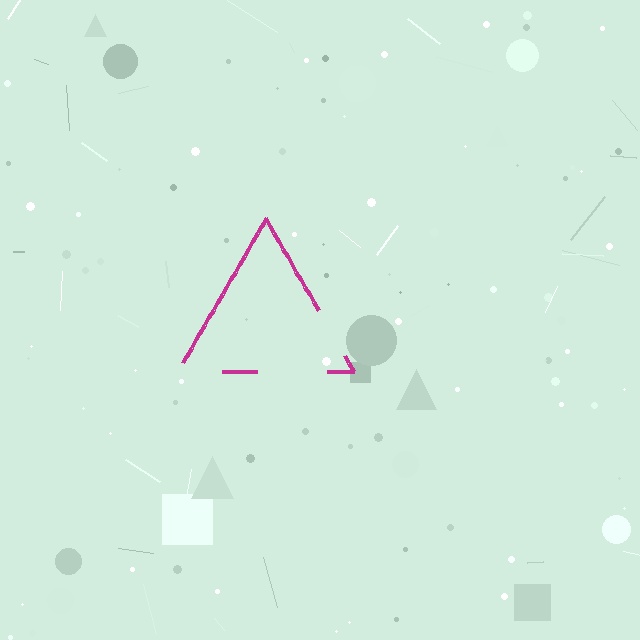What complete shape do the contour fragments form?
The contour fragments form a triangle.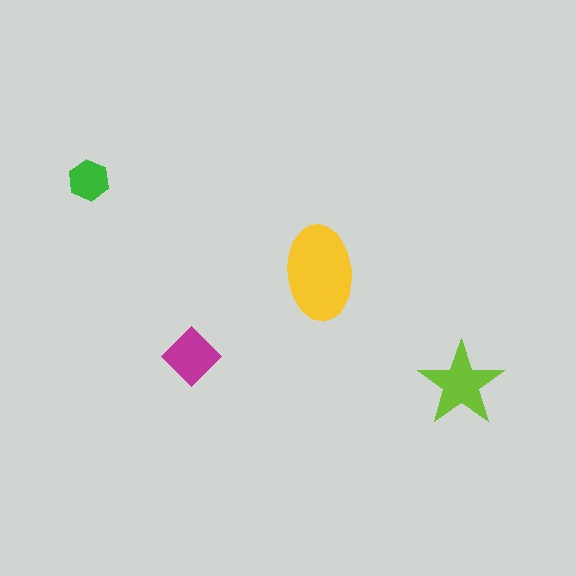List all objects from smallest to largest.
The green hexagon, the magenta diamond, the lime star, the yellow ellipse.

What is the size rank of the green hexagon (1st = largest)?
4th.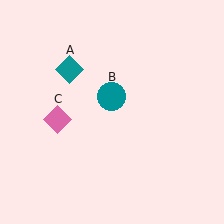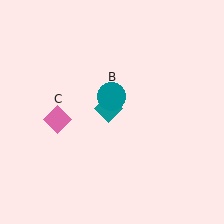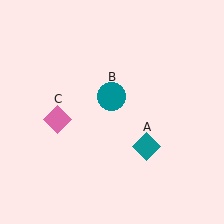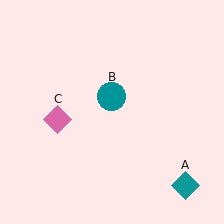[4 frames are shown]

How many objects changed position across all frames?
1 object changed position: teal diamond (object A).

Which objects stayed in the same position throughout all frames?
Teal circle (object B) and pink diamond (object C) remained stationary.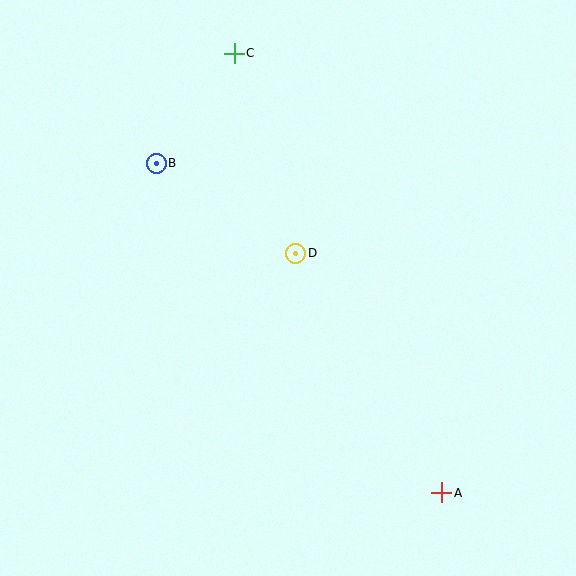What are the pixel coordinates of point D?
Point D is at (296, 253).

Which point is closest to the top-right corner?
Point C is closest to the top-right corner.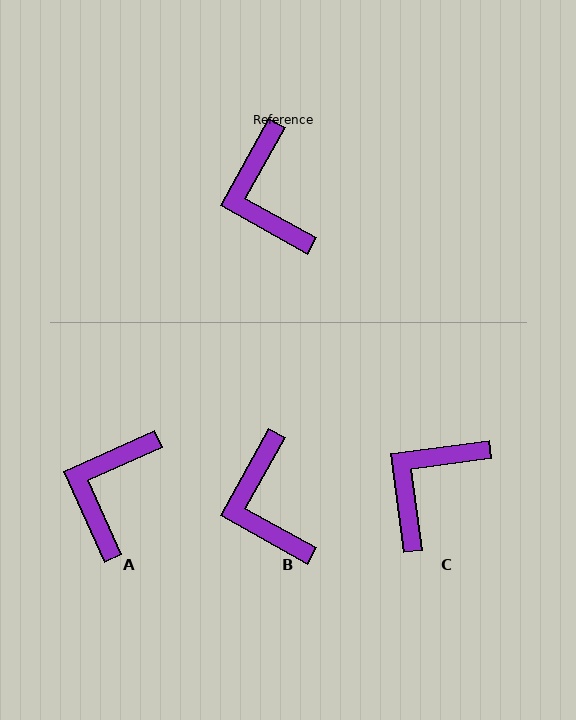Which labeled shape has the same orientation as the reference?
B.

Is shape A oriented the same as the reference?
No, it is off by about 37 degrees.